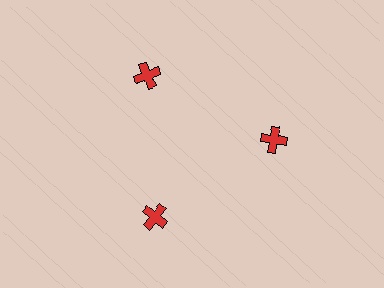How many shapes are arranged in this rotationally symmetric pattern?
There are 3 shapes, arranged in 3 groups of 1.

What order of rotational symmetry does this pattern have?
This pattern has 3-fold rotational symmetry.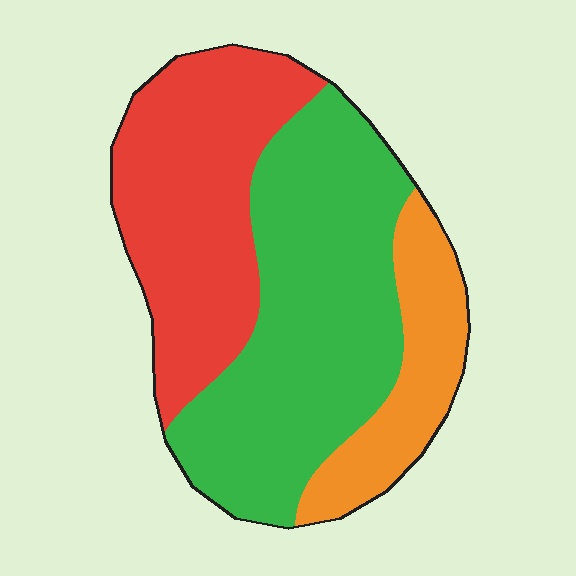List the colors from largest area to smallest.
From largest to smallest: green, red, orange.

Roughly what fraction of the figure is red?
Red takes up about one third (1/3) of the figure.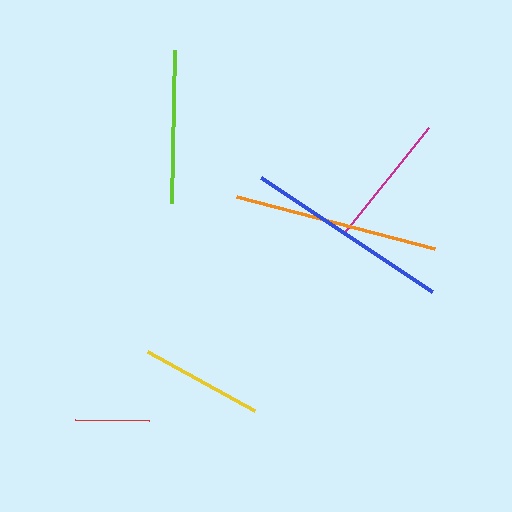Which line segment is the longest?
The blue line is the longest at approximately 206 pixels.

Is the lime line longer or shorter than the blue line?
The blue line is longer than the lime line.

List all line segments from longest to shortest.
From longest to shortest: blue, orange, lime, magenta, yellow, red.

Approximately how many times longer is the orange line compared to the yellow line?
The orange line is approximately 1.7 times the length of the yellow line.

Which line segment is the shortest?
The red line is the shortest at approximately 75 pixels.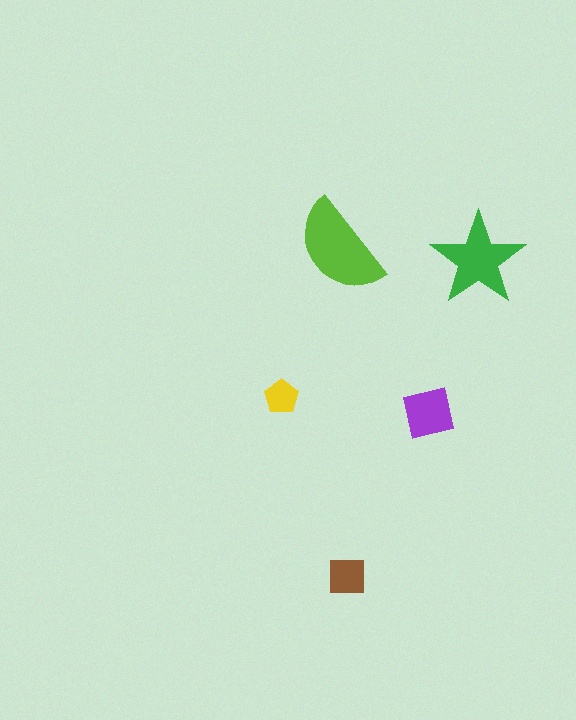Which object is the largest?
The lime semicircle.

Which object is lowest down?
The brown square is bottommost.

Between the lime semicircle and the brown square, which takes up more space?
The lime semicircle.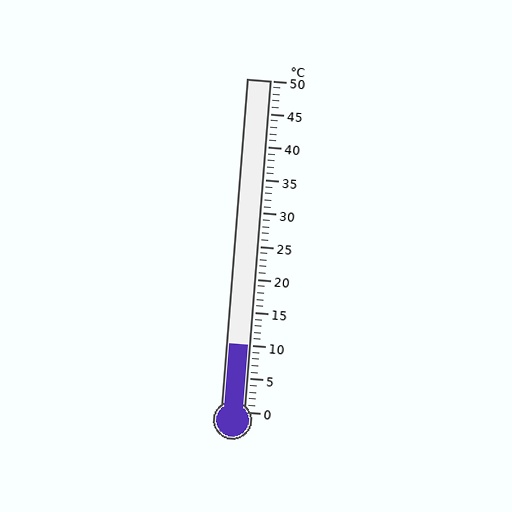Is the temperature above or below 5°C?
The temperature is above 5°C.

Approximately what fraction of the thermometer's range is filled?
The thermometer is filled to approximately 20% of its range.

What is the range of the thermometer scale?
The thermometer scale ranges from 0°C to 50°C.